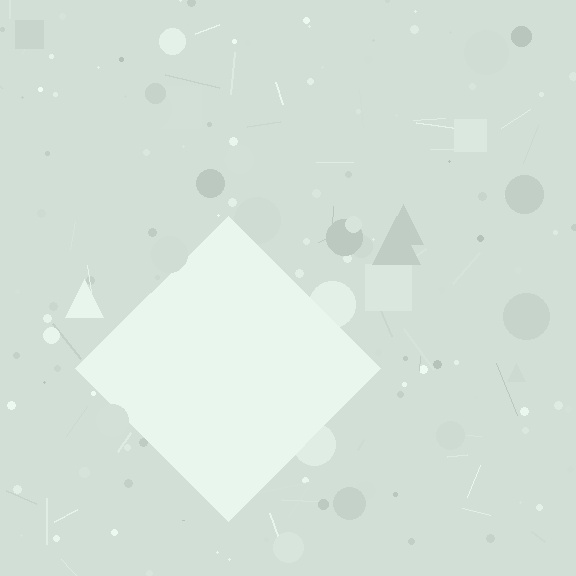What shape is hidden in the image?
A diamond is hidden in the image.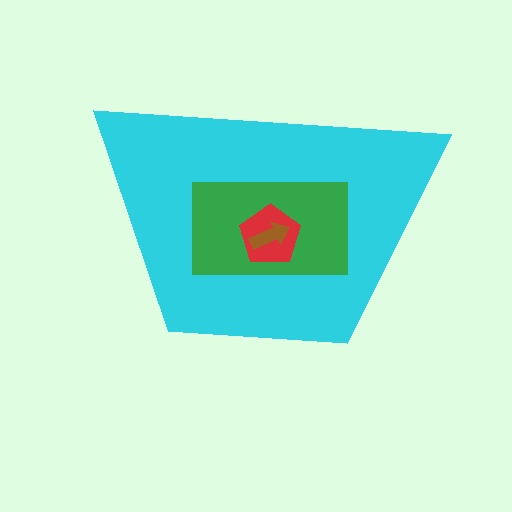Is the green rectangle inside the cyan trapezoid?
Yes.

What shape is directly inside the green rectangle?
The red pentagon.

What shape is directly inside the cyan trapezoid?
The green rectangle.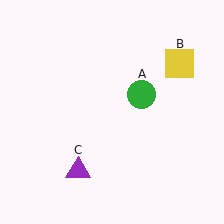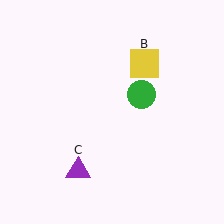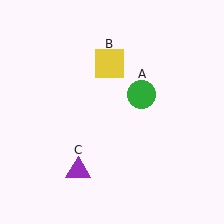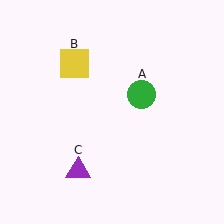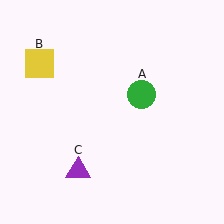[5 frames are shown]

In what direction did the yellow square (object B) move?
The yellow square (object B) moved left.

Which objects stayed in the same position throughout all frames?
Green circle (object A) and purple triangle (object C) remained stationary.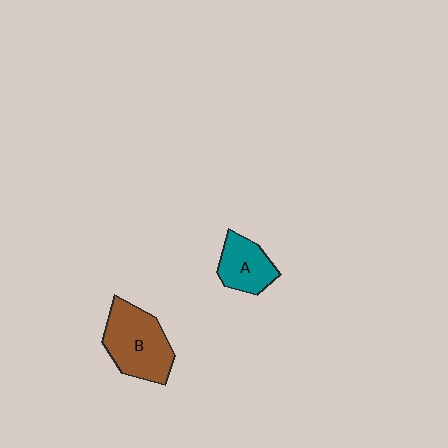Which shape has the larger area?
Shape B (brown).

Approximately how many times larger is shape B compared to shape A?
Approximately 1.6 times.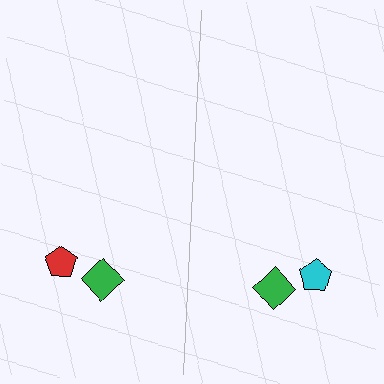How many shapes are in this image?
There are 4 shapes in this image.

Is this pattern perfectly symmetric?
No, the pattern is not perfectly symmetric. The cyan pentagon on the right side breaks the symmetry — its mirror counterpart is red.